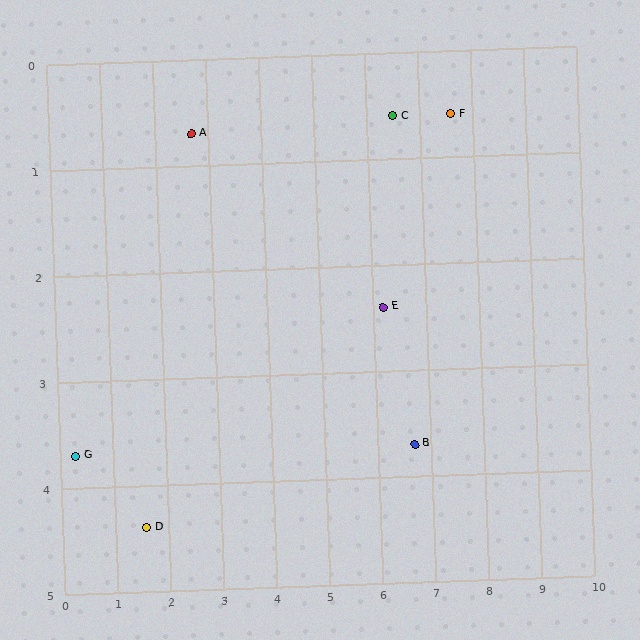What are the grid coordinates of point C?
Point C is at approximately (6.5, 0.6).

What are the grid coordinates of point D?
Point D is at approximately (1.6, 4.4).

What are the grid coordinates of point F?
Point F is at approximately (7.6, 0.6).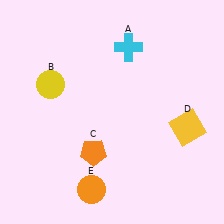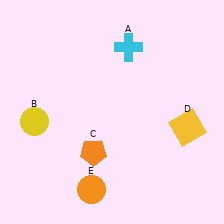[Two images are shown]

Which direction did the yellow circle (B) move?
The yellow circle (B) moved down.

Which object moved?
The yellow circle (B) moved down.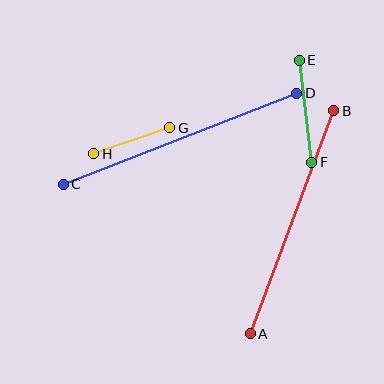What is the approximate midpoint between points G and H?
The midpoint is at approximately (132, 141) pixels.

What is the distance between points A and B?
The distance is approximately 238 pixels.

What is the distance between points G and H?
The distance is approximately 80 pixels.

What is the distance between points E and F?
The distance is approximately 103 pixels.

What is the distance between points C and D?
The distance is approximately 250 pixels.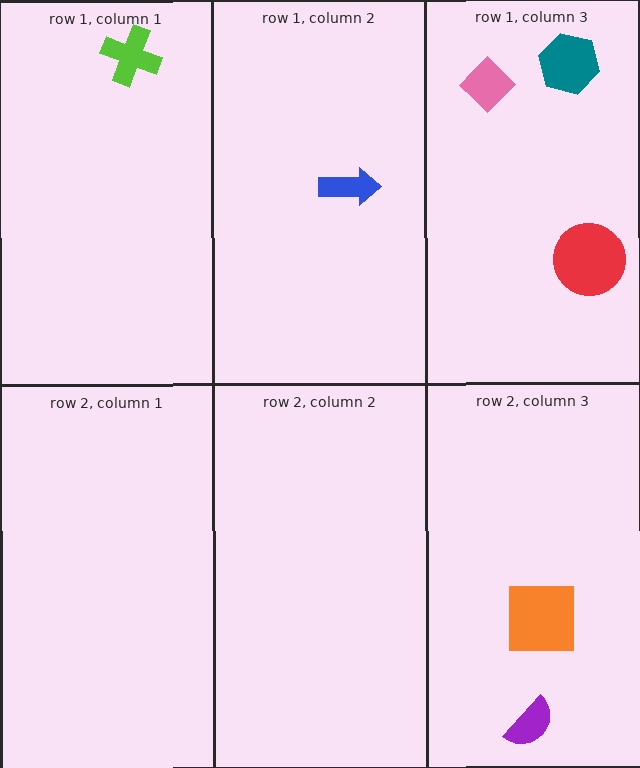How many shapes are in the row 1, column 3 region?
3.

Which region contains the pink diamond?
The row 1, column 3 region.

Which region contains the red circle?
The row 1, column 3 region.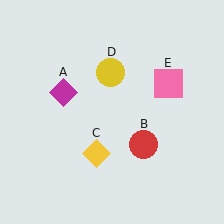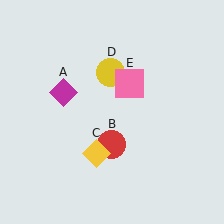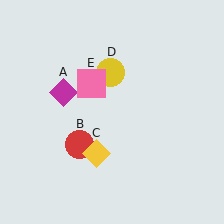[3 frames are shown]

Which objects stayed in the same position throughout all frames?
Magenta diamond (object A) and yellow diamond (object C) and yellow circle (object D) remained stationary.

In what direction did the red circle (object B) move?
The red circle (object B) moved left.